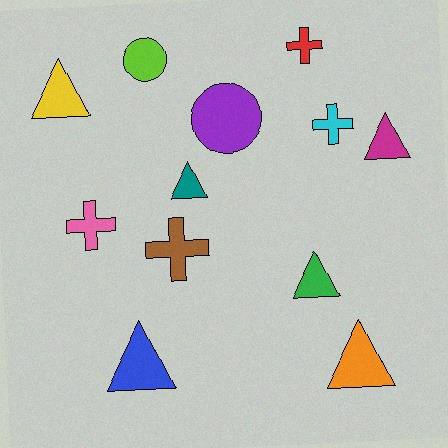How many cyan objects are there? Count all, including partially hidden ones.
There is 1 cyan object.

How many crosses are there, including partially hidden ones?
There are 4 crosses.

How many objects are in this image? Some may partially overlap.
There are 12 objects.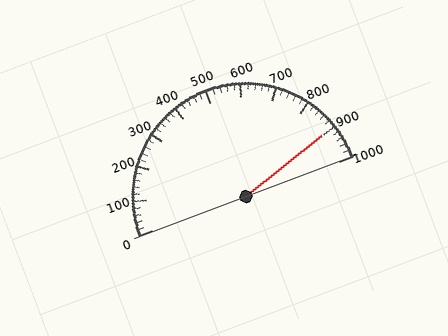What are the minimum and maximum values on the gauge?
The gauge ranges from 0 to 1000.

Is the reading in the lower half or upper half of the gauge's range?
The reading is in the upper half of the range (0 to 1000).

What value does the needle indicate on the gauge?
The needle indicates approximately 900.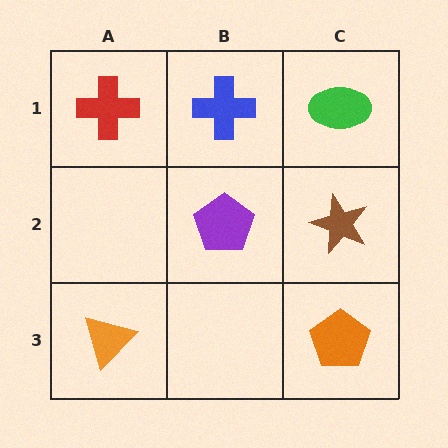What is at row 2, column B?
A purple pentagon.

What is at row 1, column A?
A red cross.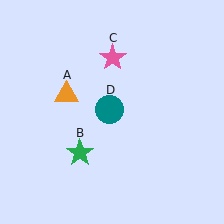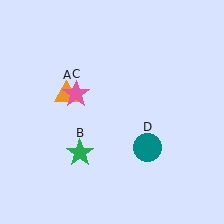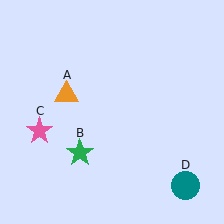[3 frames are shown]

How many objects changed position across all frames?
2 objects changed position: pink star (object C), teal circle (object D).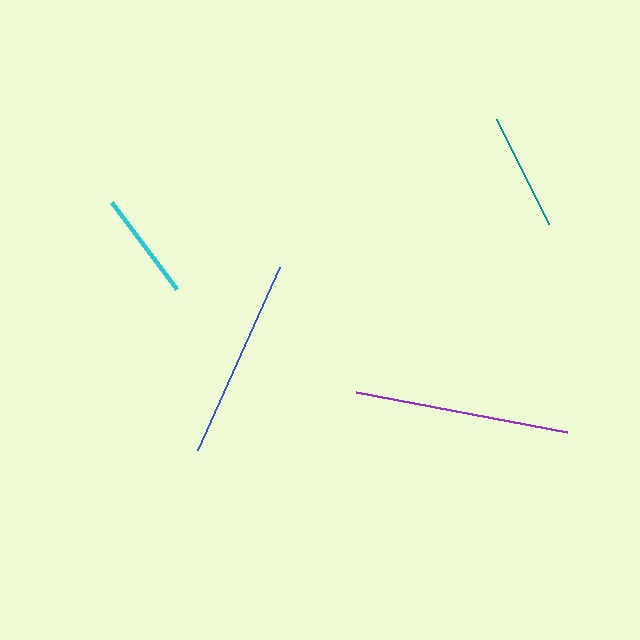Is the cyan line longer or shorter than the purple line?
The purple line is longer than the cyan line.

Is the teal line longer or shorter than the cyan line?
The teal line is longer than the cyan line.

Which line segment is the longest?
The purple line is the longest at approximately 214 pixels.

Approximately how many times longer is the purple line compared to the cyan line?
The purple line is approximately 2.0 times the length of the cyan line.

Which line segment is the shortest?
The cyan line is the shortest at approximately 108 pixels.